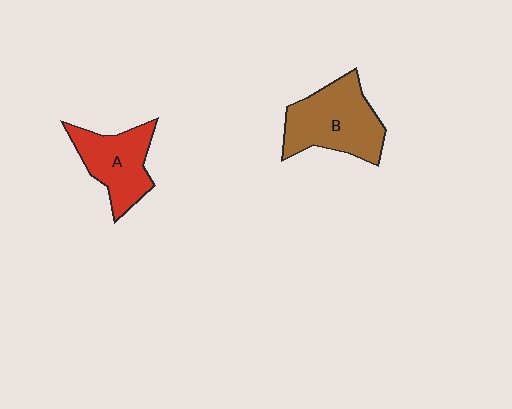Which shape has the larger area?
Shape B (brown).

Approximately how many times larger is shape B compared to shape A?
Approximately 1.3 times.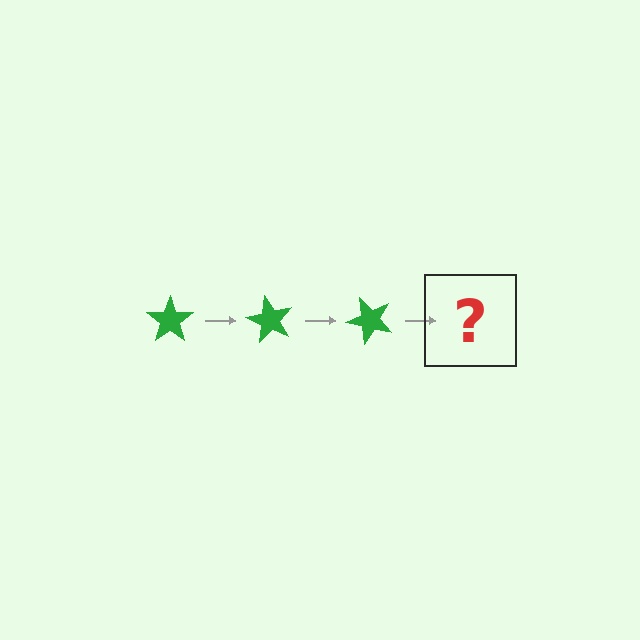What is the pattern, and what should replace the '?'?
The pattern is that the star rotates 60 degrees each step. The '?' should be a green star rotated 180 degrees.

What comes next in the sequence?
The next element should be a green star rotated 180 degrees.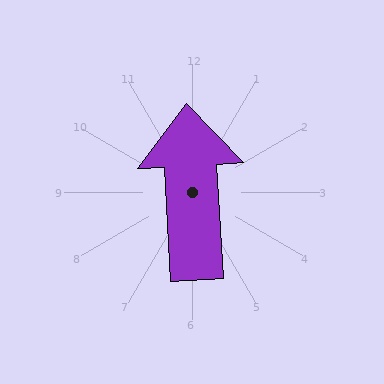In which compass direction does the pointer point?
North.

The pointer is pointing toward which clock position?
Roughly 12 o'clock.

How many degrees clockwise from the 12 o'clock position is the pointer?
Approximately 357 degrees.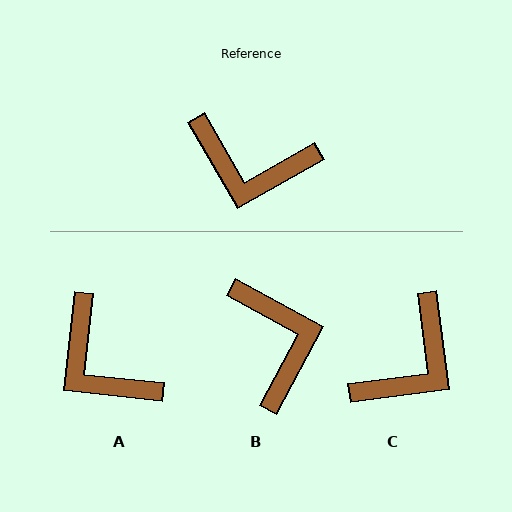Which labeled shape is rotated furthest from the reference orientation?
B, about 122 degrees away.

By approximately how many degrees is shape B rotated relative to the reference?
Approximately 122 degrees counter-clockwise.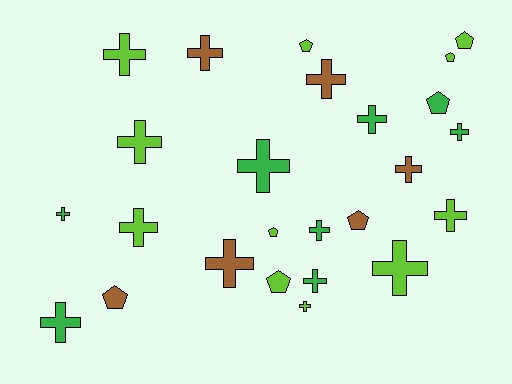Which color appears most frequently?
Lime, with 11 objects.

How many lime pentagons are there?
There are 5 lime pentagons.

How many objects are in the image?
There are 25 objects.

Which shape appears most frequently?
Cross, with 17 objects.